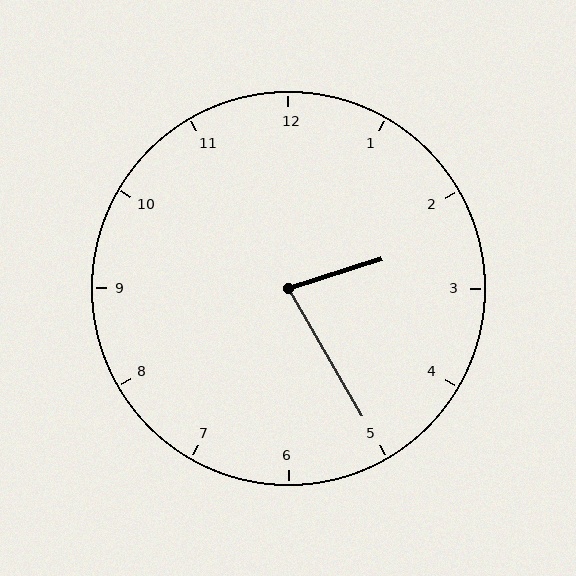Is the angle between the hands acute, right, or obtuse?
It is acute.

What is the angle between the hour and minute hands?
Approximately 78 degrees.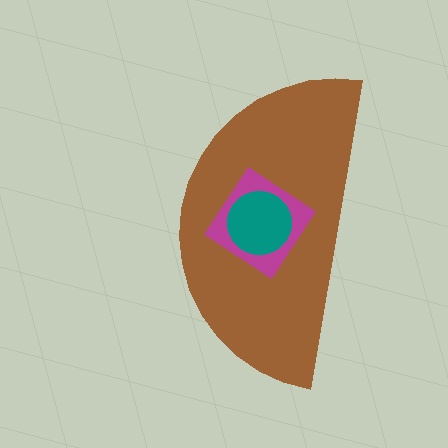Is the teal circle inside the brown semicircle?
Yes.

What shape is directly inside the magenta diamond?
The teal circle.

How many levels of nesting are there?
3.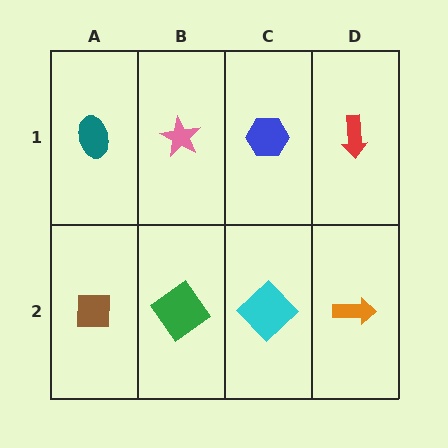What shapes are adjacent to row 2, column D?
A red arrow (row 1, column D), a cyan diamond (row 2, column C).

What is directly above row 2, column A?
A teal ellipse.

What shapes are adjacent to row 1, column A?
A brown square (row 2, column A), a pink star (row 1, column B).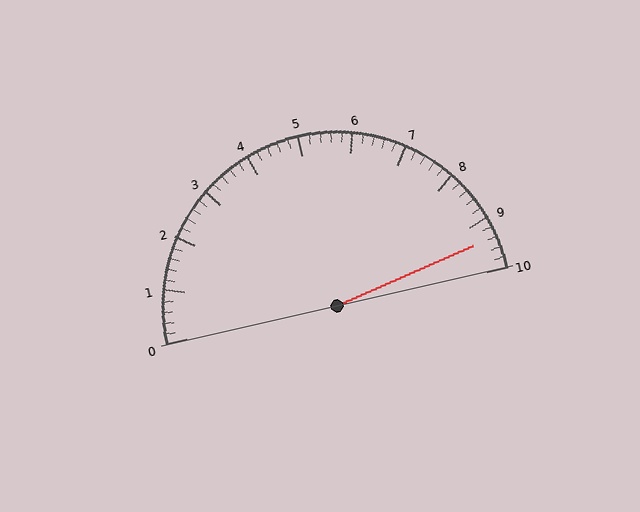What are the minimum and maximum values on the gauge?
The gauge ranges from 0 to 10.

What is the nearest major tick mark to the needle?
The nearest major tick mark is 9.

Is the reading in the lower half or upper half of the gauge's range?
The reading is in the upper half of the range (0 to 10).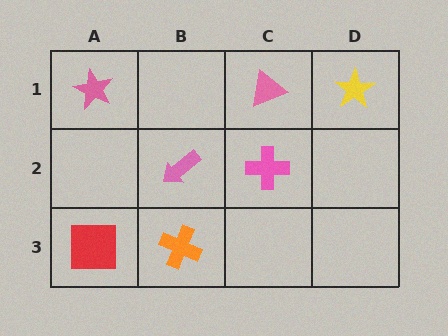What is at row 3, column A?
A red square.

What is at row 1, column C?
A pink triangle.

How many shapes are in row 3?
2 shapes.